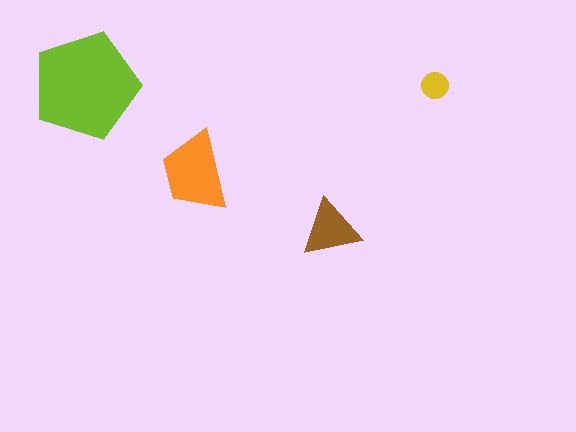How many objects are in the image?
There are 4 objects in the image.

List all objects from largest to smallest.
The lime pentagon, the orange trapezoid, the brown triangle, the yellow circle.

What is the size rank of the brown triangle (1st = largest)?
3rd.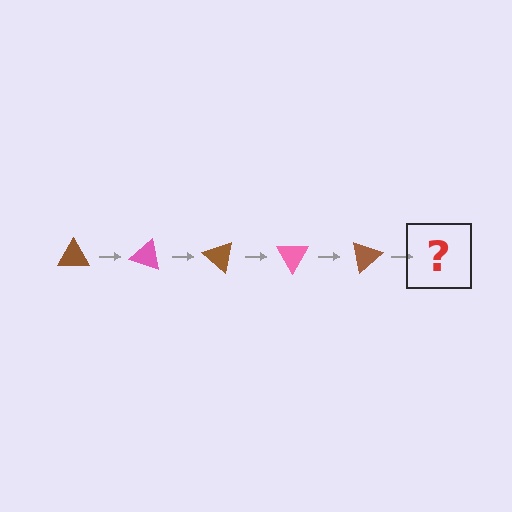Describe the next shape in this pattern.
It should be a pink triangle, rotated 100 degrees from the start.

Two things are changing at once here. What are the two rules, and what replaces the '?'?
The two rules are that it rotates 20 degrees each step and the color cycles through brown and pink. The '?' should be a pink triangle, rotated 100 degrees from the start.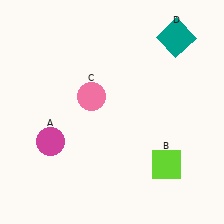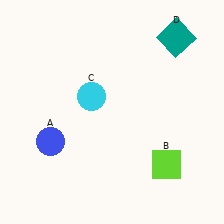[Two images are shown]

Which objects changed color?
A changed from magenta to blue. C changed from pink to cyan.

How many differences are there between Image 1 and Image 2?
There are 2 differences between the two images.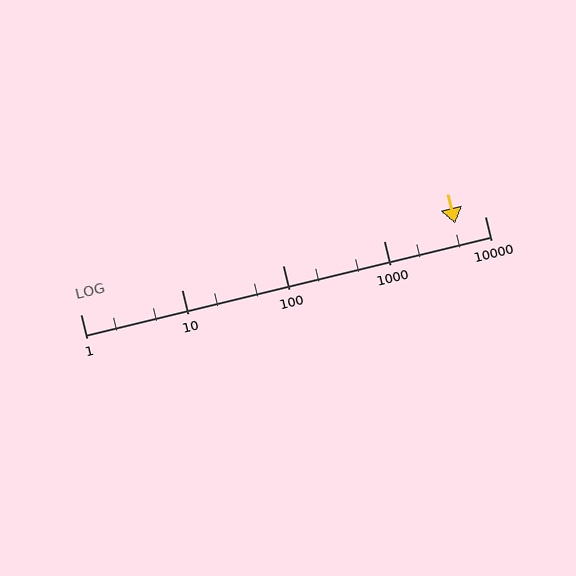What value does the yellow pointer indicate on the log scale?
The pointer indicates approximately 5100.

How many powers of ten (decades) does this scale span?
The scale spans 4 decades, from 1 to 10000.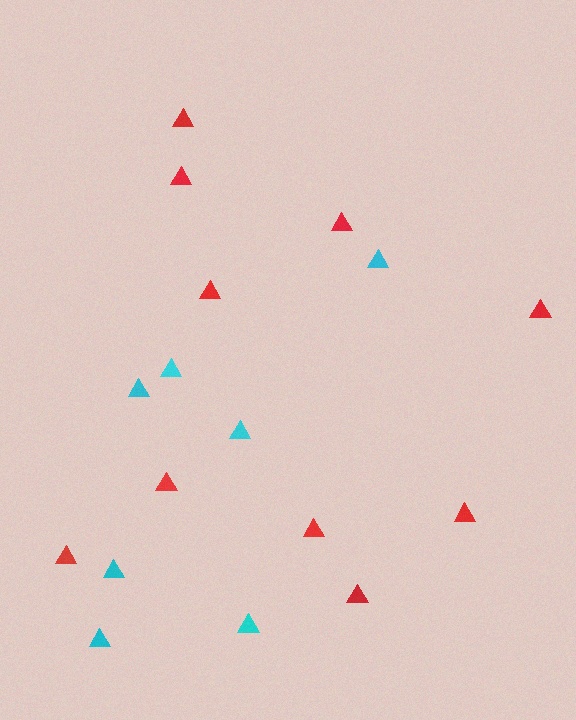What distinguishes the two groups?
There are 2 groups: one group of red triangles (10) and one group of cyan triangles (7).